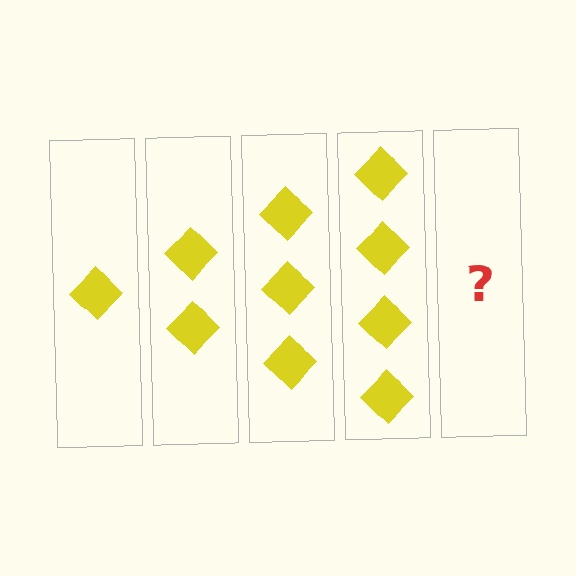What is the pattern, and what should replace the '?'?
The pattern is that each step adds one more diamond. The '?' should be 5 diamonds.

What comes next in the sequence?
The next element should be 5 diamonds.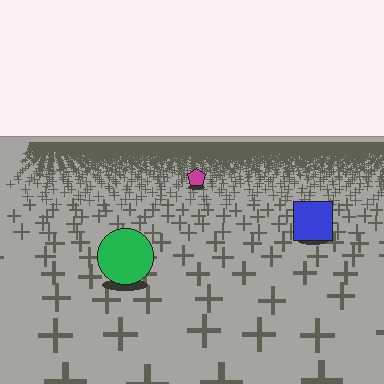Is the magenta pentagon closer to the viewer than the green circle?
No. The green circle is closer — you can tell from the texture gradient: the ground texture is coarser near it.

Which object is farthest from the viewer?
The magenta pentagon is farthest from the viewer. It appears smaller and the ground texture around it is denser.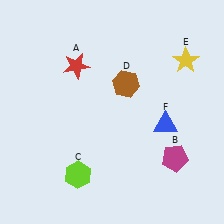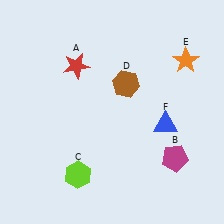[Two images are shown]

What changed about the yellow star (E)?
In Image 1, E is yellow. In Image 2, it changed to orange.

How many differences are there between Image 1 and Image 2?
There is 1 difference between the two images.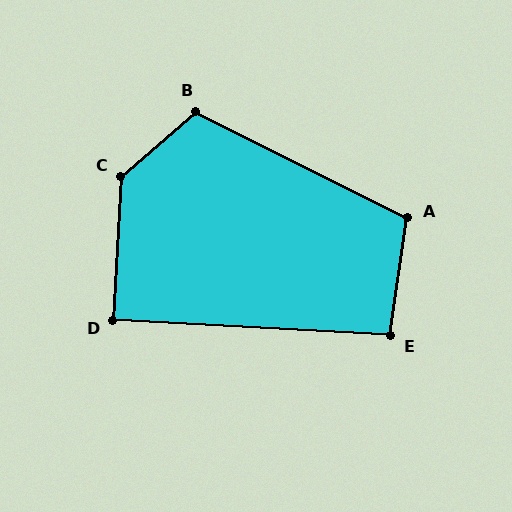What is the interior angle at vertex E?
Approximately 95 degrees (approximately right).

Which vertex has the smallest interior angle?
D, at approximately 90 degrees.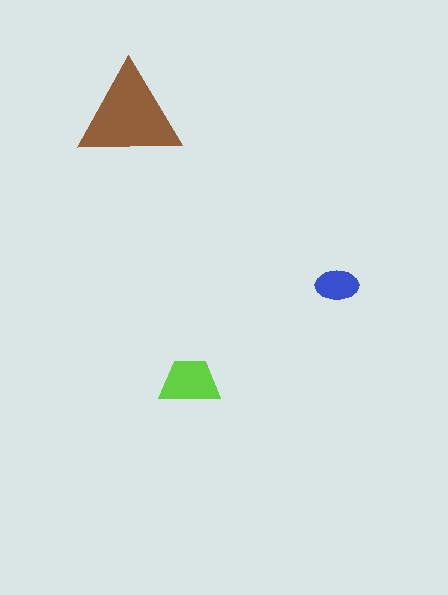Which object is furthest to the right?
The blue ellipse is rightmost.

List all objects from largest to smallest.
The brown triangle, the lime trapezoid, the blue ellipse.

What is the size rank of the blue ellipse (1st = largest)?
3rd.